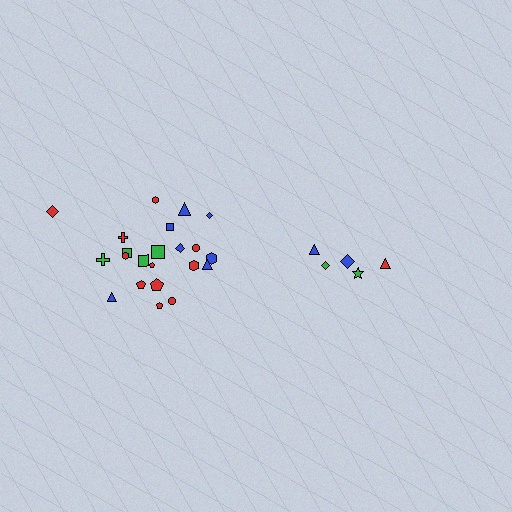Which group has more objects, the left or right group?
The left group.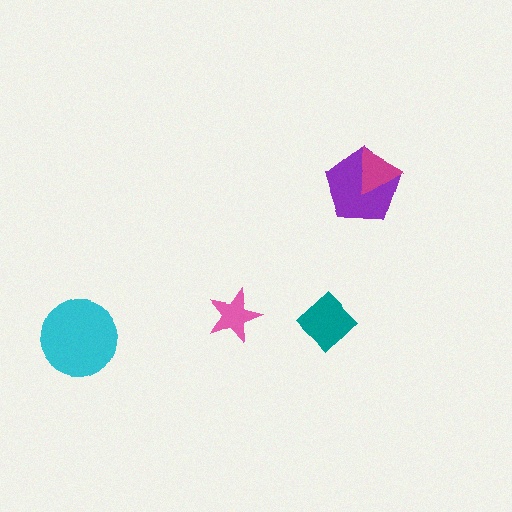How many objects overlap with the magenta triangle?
1 object overlaps with the magenta triangle.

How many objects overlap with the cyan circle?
0 objects overlap with the cyan circle.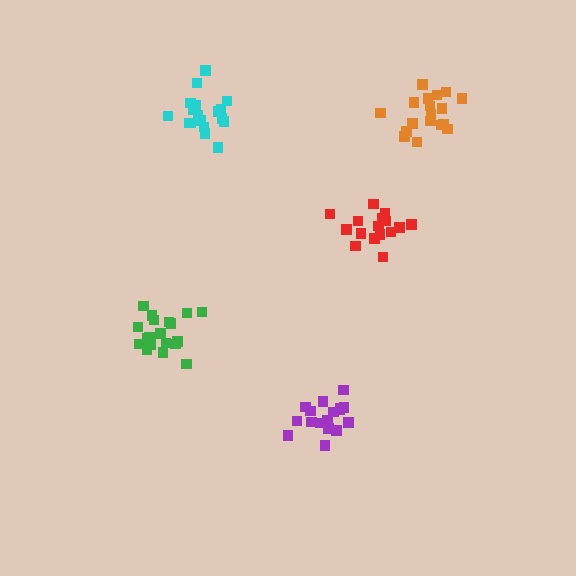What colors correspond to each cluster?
The clusters are colored: purple, red, green, cyan, orange.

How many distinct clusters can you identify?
There are 5 distinct clusters.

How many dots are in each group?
Group 1: 17 dots, Group 2: 16 dots, Group 3: 20 dots, Group 4: 18 dots, Group 5: 18 dots (89 total).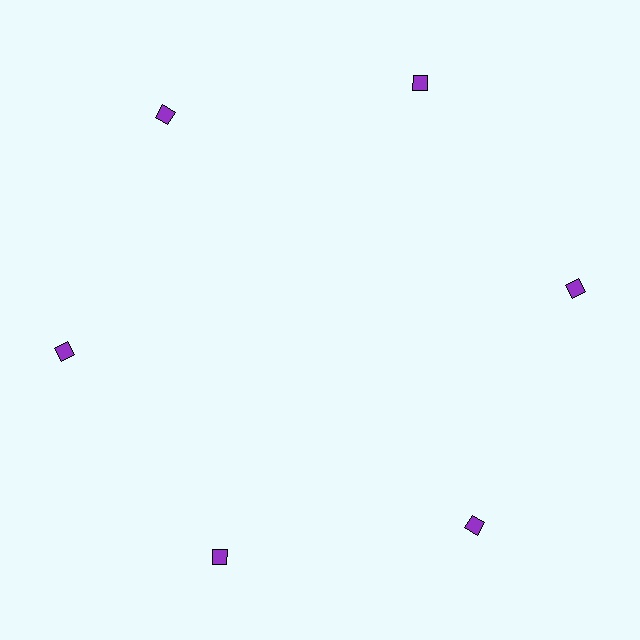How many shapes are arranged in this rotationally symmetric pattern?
There are 6 shapes, arranged in 6 groups of 1.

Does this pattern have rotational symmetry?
Yes, this pattern has 6-fold rotational symmetry. It looks the same after rotating 60 degrees around the center.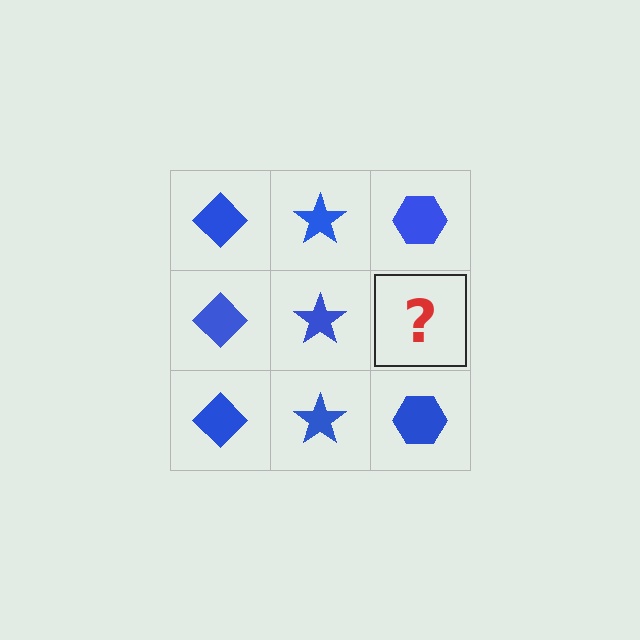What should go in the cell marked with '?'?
The missing cell should contain a blue hexagon.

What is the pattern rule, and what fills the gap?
The rule is that each column has a consistent shape. The gap should be filled with a blue hexagon.